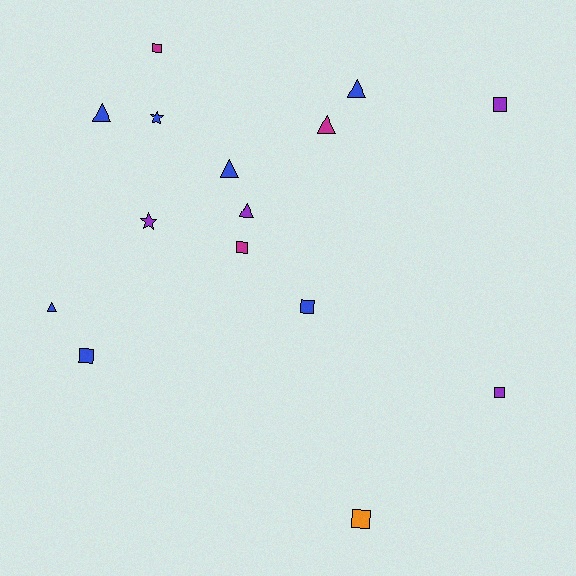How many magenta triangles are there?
There is 1 magenta triangle.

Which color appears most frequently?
Blue, with 7 objects.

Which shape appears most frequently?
Square, with 7 objects.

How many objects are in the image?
There are 15 objects.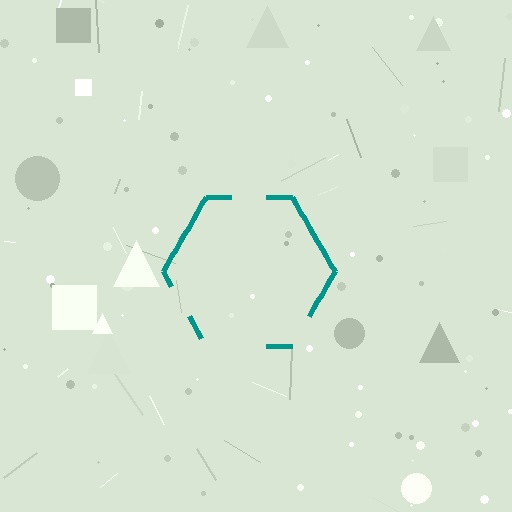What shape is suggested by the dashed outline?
The dashed outline suggests a hexagon.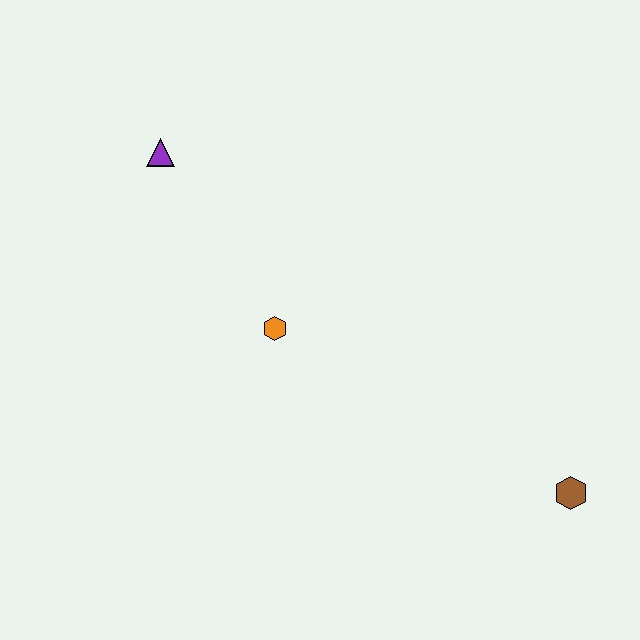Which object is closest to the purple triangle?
The orange hexagon is closest to the purple triangle.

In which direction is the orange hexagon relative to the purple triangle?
The orange hexagon is below the purple triangle.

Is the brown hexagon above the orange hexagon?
No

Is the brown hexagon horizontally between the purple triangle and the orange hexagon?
No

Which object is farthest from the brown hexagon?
The purple triangle is farthest from the brown hexagon.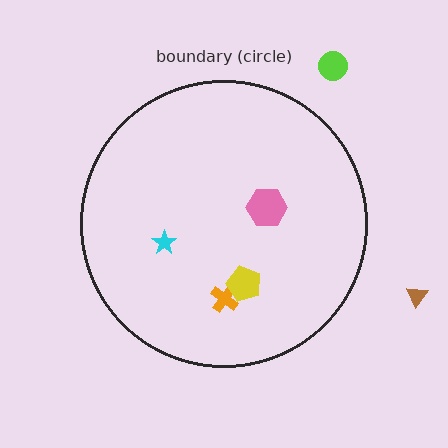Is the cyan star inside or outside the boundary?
Inside.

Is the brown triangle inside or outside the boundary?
Outside.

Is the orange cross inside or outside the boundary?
Inside.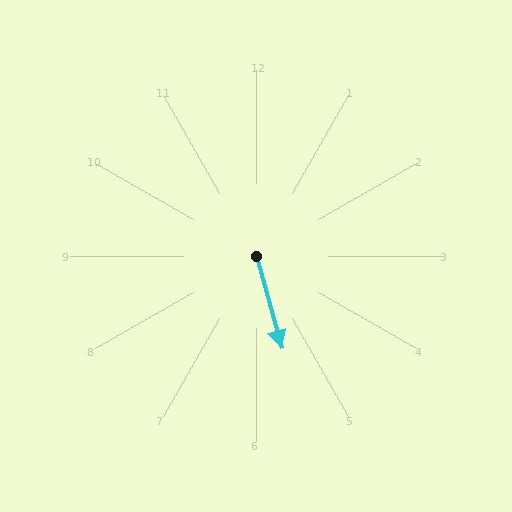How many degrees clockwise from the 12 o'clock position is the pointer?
Approximately 165 degrees.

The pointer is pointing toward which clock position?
Roughly 5 o'clock.